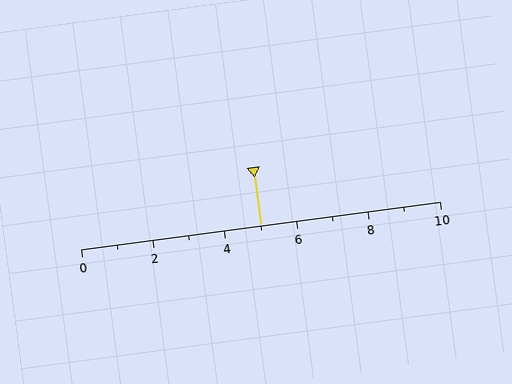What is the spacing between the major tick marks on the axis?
The major ticks are spaced 2 apart.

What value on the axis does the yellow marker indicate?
The marker indicates approximately 5.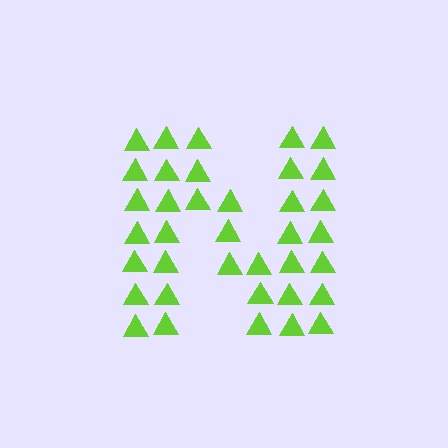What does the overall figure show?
The overall figure shows the letter N.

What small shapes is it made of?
It is made of small triangles.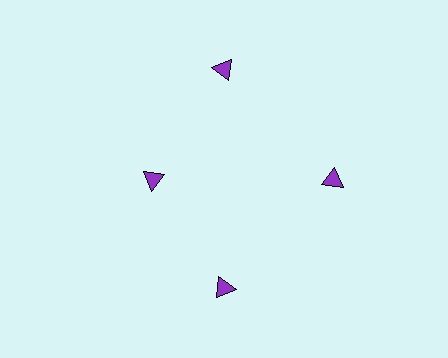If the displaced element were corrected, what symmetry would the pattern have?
It would have 4-fold rotational symmetry — the pattern would map onto itself every 90 degrees.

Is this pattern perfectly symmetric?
No. The 4 purple triangles are arranged in a ring, but one element near the 9 o'clock position is pulled inward toward the center, breaking the 4-fold rotational symmetry.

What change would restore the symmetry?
The symmetry would be restored by moving it outward, back onto the ring so that all 4 triangles sit at equal angles and equal distance from the center.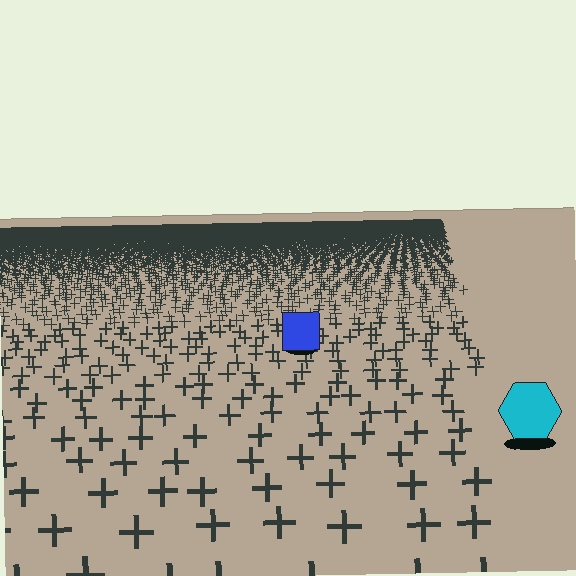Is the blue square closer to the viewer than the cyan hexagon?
No. The cyan hexagon is closer — you can tell from the texture gradient: the ground texture is coarser near it.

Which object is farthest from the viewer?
The blue square is farthest from the viewer. It appears smaller and the ground texture around it is denser.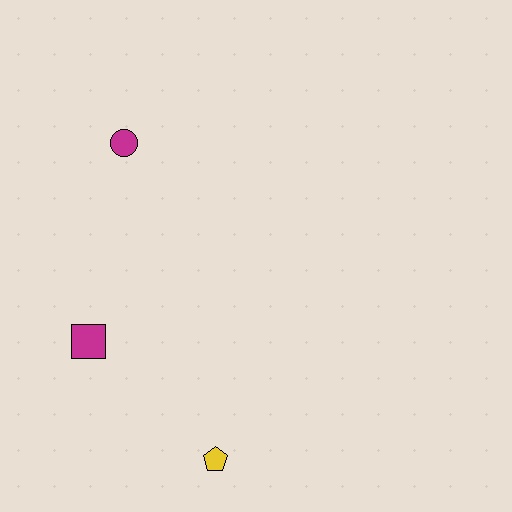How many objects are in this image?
There are 3 objects.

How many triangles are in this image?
There are no triangles.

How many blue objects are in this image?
There are no blue objects.